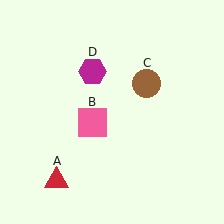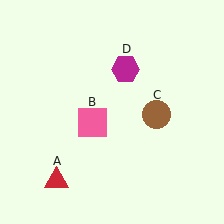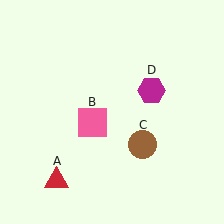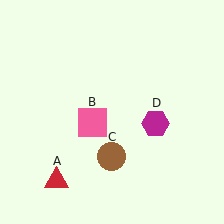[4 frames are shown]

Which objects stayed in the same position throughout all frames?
Red triangle (object A) and pink square (object B) remained stationary.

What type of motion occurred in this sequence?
The brown circle (object C), magenta hexagon (object D) rotated clockwise around the center of the scene.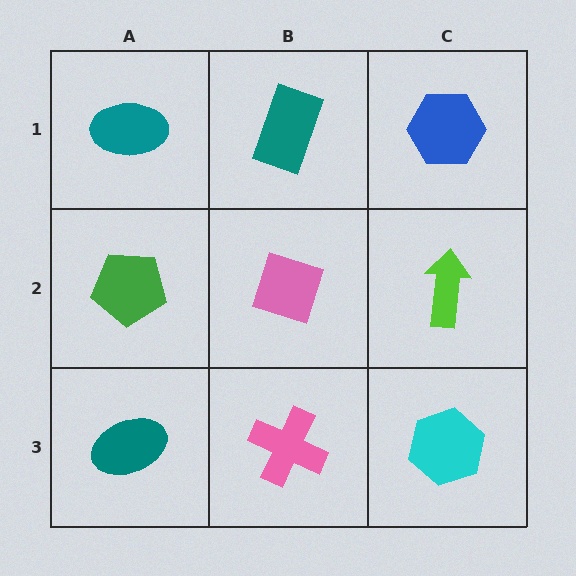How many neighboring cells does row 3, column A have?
2.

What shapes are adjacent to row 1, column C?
A lime arrow (row 2, column C), a teal rectangle (row 1, column B).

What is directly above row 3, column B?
A pink diamond.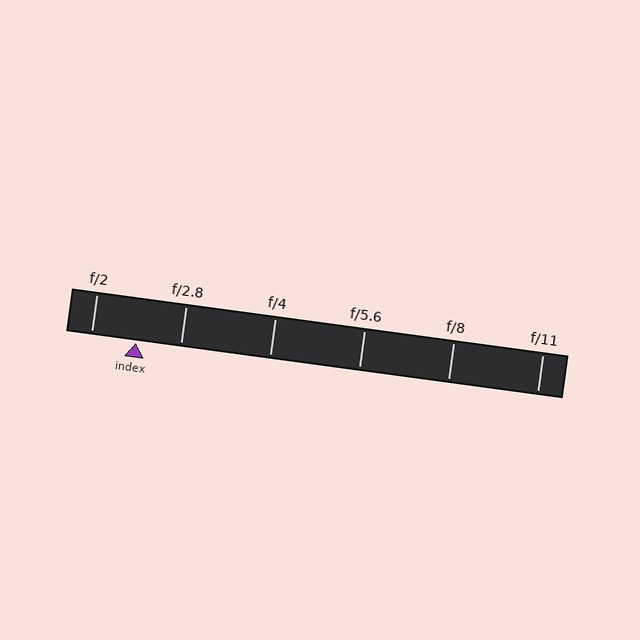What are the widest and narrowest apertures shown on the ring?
The widest aperture shown is f/2 and the narrowest is f/11.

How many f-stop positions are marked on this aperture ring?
There are 6 f-stop positions marked.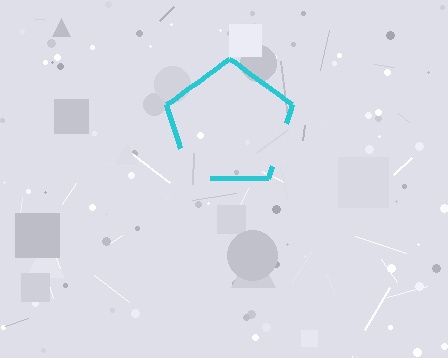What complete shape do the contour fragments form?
The contour fragments form a pentagon.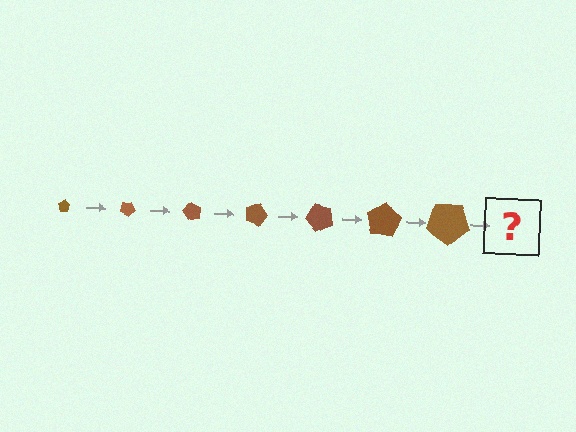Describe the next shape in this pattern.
It should be a pentagon, larger than the previous one and rotated 210 degrees from the start.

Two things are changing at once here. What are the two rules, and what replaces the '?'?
The two rules are that the pentagon grows larger each step and it rotates 30 degrees each step. The '?' should be a pentagon, larger than the previous one and rotated 210 degrees from the start.